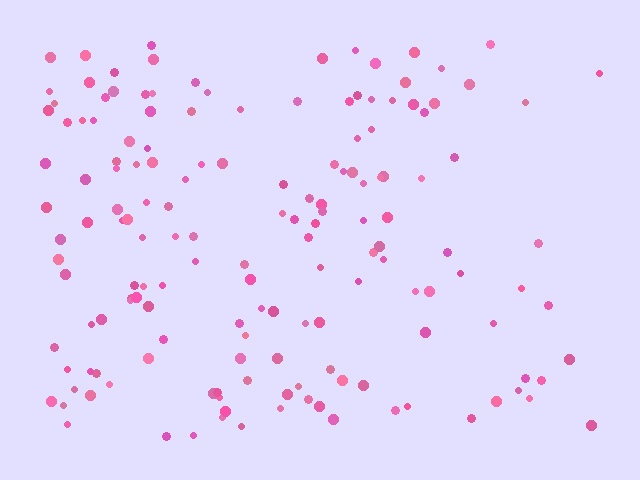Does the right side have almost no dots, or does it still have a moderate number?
Still a moderate number, just noticeably fewer than the left.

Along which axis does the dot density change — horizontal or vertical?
Horizontal.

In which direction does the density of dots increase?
From right to left, with the left side densest.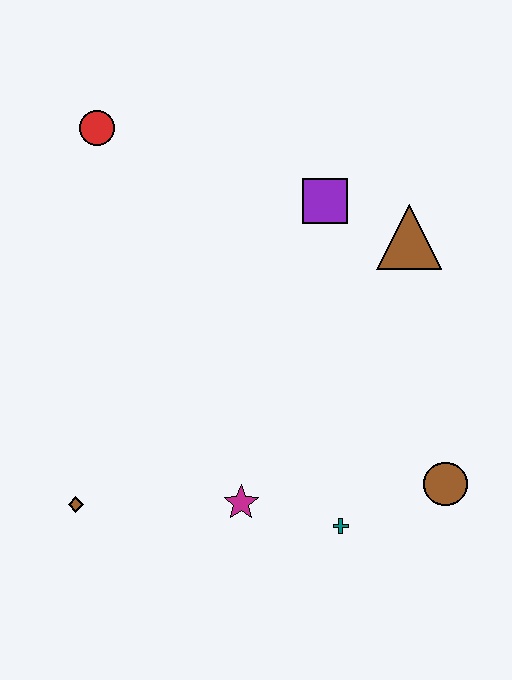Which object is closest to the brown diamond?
The magenta star is closest to the brown diamond.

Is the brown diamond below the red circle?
Yes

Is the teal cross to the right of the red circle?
Yes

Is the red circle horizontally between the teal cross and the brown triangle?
No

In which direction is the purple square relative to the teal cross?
The purple square is above the teal cross.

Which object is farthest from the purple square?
The brown diamond is farthest from the purple square.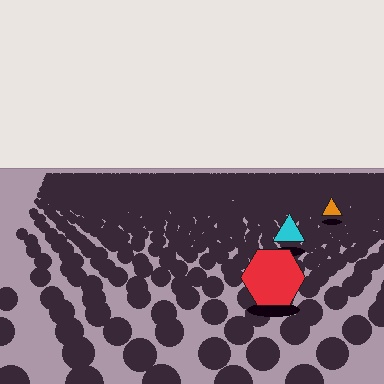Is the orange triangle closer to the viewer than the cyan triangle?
No. The cyan triangle is closer — you can tell from the texture gradient: the ground texture is coarser near it.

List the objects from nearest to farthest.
From nearest to farthest: the red hexagon, the cyan triangle, the orange triangle.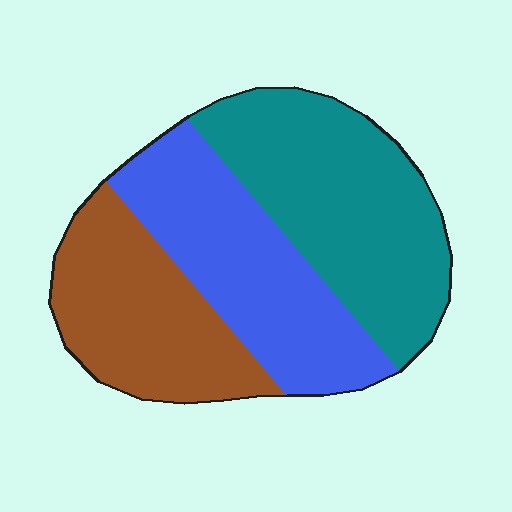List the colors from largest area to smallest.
From largest to smallest: teal, blue, brown.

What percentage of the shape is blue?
Blue takes up about one third (1/3) of the shape.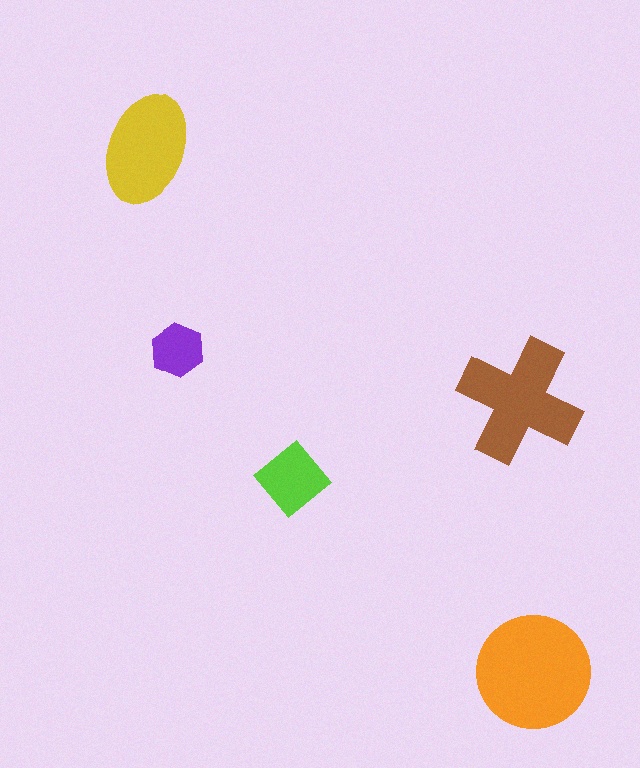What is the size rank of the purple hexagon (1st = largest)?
5th.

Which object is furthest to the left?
The yellow ellipse is leftmost.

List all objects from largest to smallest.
The orange circle, the brown cross, the yellow ellipse, the lime diamond, the purple hexagon.